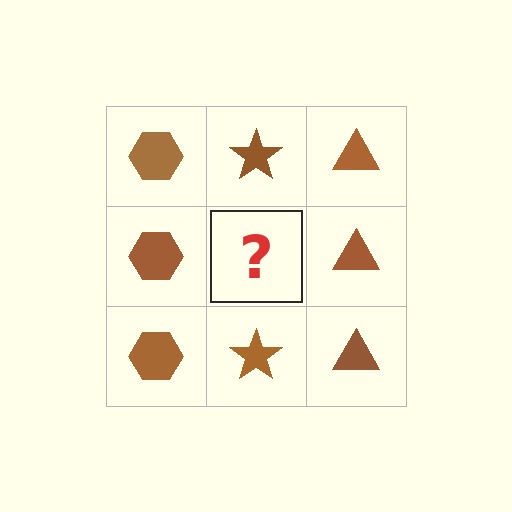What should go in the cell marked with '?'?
The missing cell should contain a brown star.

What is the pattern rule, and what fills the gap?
The rule is that each column has a consistent shape. The gap should be filled with a brown star.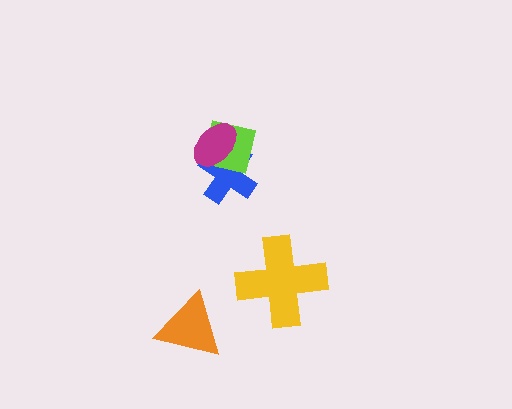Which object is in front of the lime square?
The magenta ellipse is in front of the lime square.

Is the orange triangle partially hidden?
No, no other shape covers it.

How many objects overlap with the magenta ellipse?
2 objects overlap with the magenta ellipse.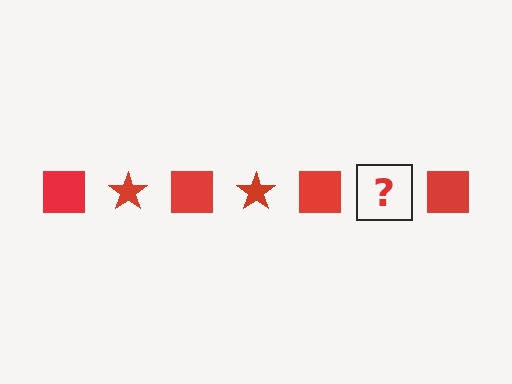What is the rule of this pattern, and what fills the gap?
The rule is that the pattern cycles through square, star shapes in red. The gap should be filled with a red star.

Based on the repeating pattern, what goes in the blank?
The blank should be a red star.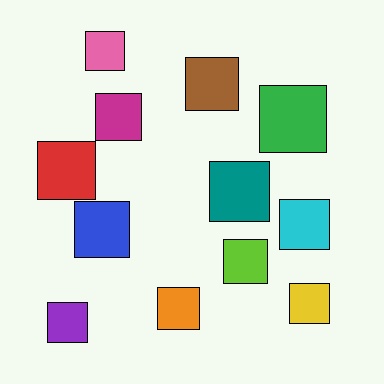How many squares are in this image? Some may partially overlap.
There are 12 squares.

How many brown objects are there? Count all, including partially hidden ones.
There is 1 brown object.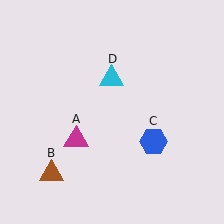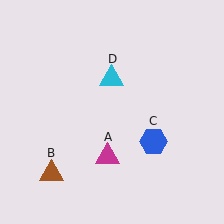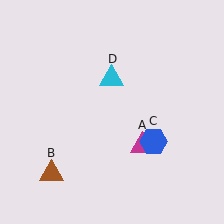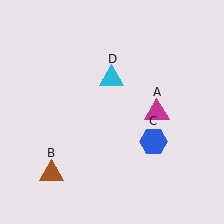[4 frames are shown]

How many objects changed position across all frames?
1 object changed position: magenta triangle (object A).